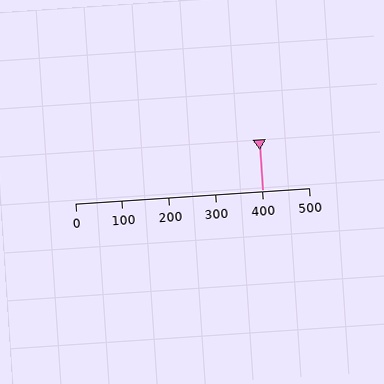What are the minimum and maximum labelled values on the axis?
The axis runs from 0 to 500.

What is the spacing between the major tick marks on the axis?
The major ticks are spaced 100 apart.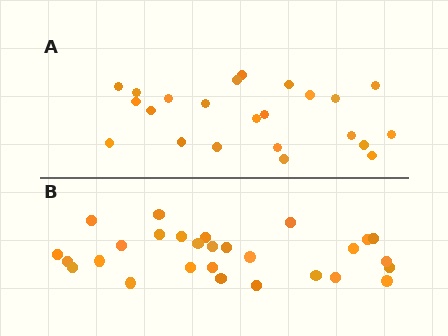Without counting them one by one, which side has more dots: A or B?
Region B (the bottom region) has more dots.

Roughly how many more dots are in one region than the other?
Region B has about 5 more dots than region A.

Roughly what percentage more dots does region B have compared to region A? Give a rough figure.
About 20% more.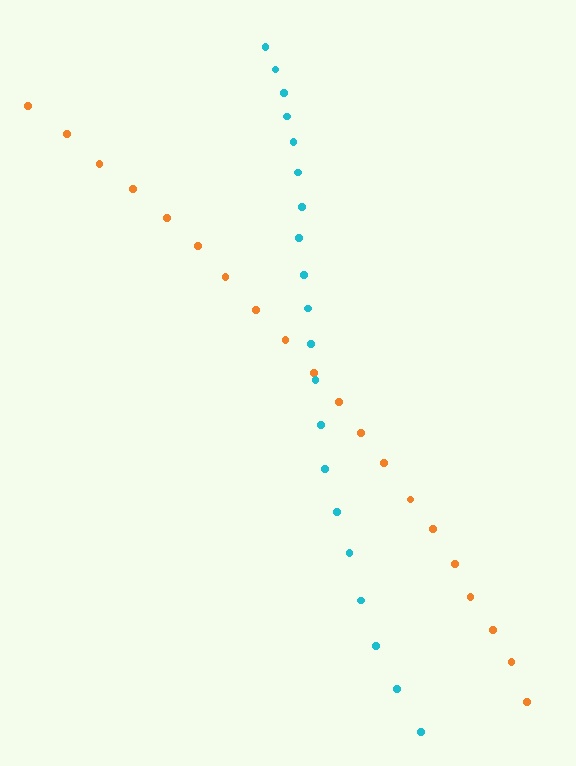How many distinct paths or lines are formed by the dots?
There are 2 distinct paths.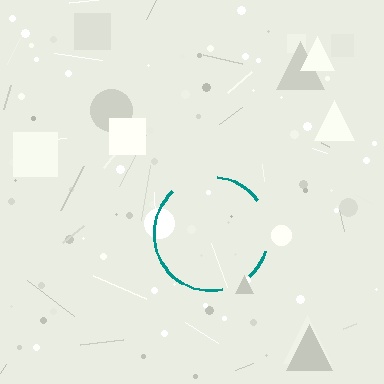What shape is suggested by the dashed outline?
The dashed outline suggests a circle.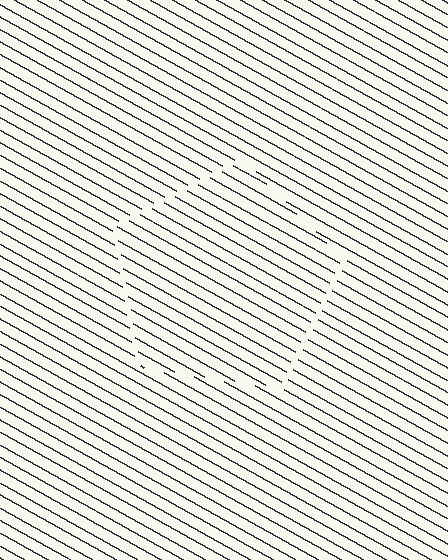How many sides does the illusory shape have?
5 sides — the line-ends trace a pentagon.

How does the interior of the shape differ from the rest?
The interior of the shape contains the same grating, shifted by half a period — the contour is defined by the phase discontinuity where line-ends from the inner and outer gratings abut.